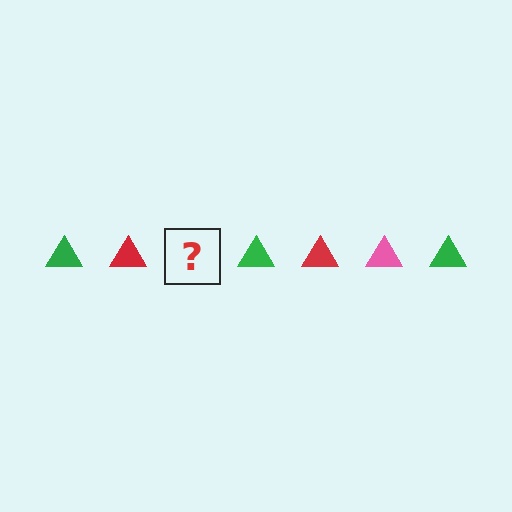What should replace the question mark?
The question mark should be replaced with a pink triangle.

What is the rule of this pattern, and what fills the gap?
The rule is that the pattern cycles through green, red, pink triangles. The gap should be filled with a pink triangle.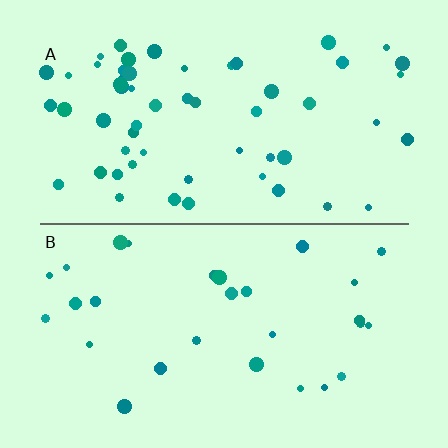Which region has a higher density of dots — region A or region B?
A (the top).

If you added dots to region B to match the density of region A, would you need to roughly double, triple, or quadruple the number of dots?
Approximately double.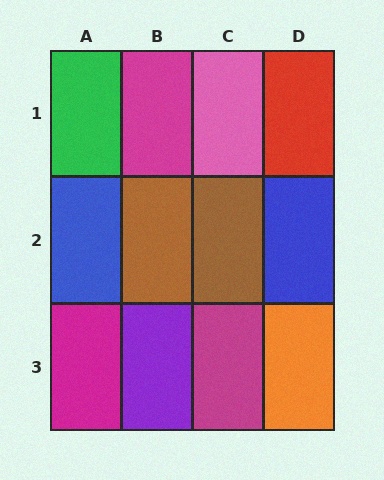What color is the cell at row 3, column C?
Magenta.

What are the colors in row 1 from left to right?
Green, magenta, pink, red.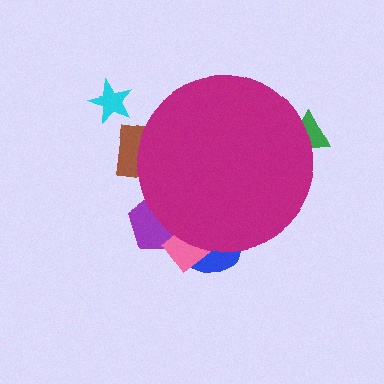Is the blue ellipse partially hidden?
Yes, the blue ellipse is partially hidden behind the magenta circle.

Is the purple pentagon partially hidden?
Yes, the purple pentagon is partially hidden behind the magenta circle.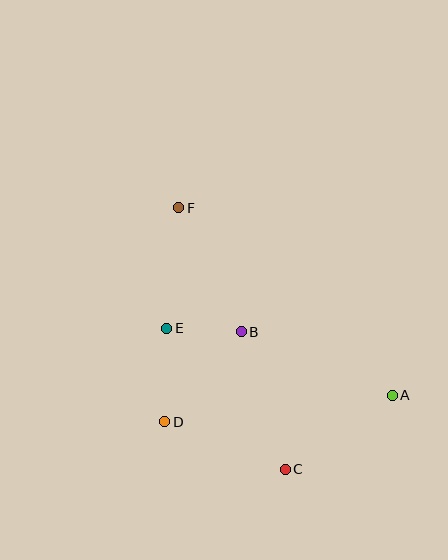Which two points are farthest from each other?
Points A and F are farthest from each other.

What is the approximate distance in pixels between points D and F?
The distance between D and F is approximately 214 pixels.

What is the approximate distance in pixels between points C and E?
The distance between C and E is approximately 184 pixels.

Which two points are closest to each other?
Points B and E are closest to each other.